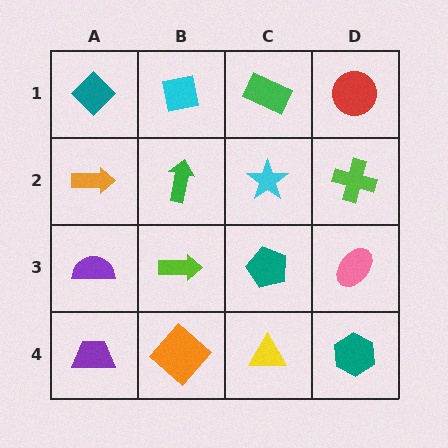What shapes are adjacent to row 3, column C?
A cyan star (row 2, column C), a yellow triangle (row 4, column C), a lime arrow (row 3, column B), a pink ellipse (row 3, column D).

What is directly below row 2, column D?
A pink ellipse.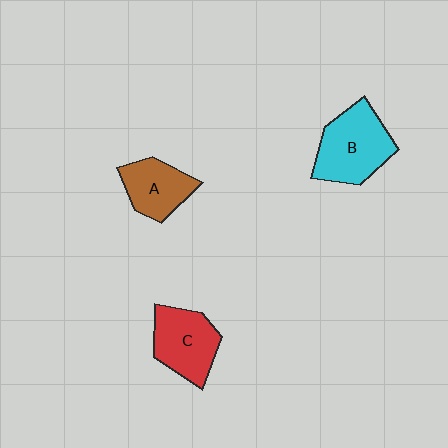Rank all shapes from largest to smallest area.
From largest to smallest: B (cyan), C (red), A (brown).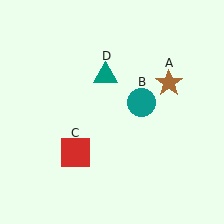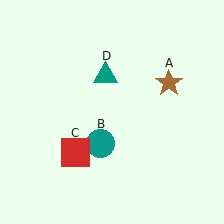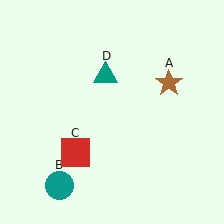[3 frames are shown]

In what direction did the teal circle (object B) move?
The teal circle (object B) moved down and to the left.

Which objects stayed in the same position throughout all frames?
Brown star (object A) and red square (object C) and teal triangle (object D) remained stationary.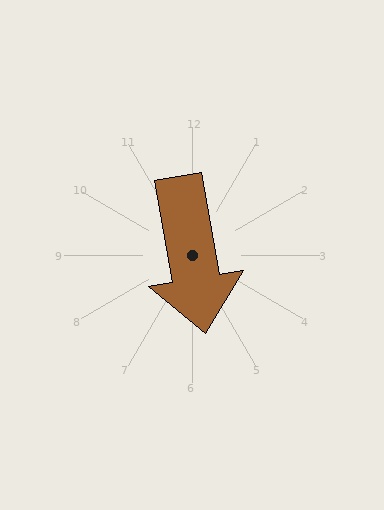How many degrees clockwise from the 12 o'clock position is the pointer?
Approximately 170 degrees.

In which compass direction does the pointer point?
South.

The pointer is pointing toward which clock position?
Roughly 6 o'clock.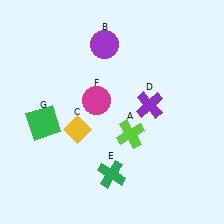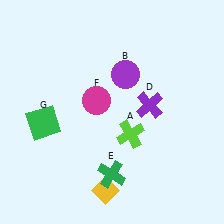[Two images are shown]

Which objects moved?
The objects that moved are: the purple circle (B), the yellow diamond (C).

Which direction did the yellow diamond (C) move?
The yellow diamond (C) moved down.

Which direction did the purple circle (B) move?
The purple circle (B) moved down.